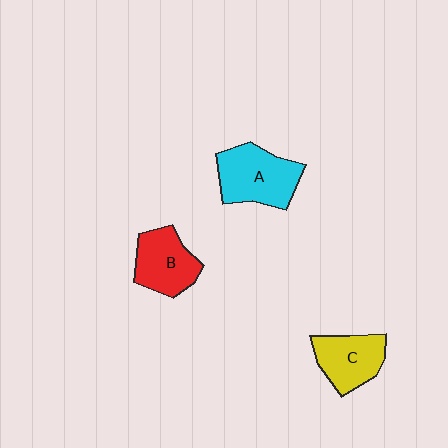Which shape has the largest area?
Shape A (cyan).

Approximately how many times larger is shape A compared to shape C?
Approximately 1.3 times.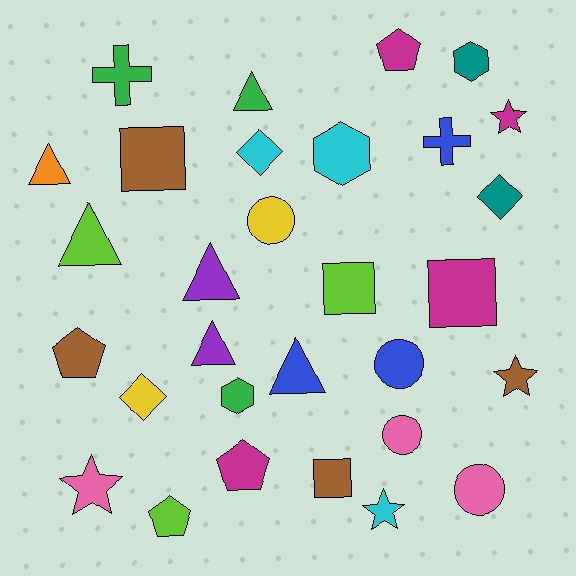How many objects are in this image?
There are 30 objects.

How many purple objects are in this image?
There are 2 purple objects.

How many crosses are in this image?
There are 2 crosses.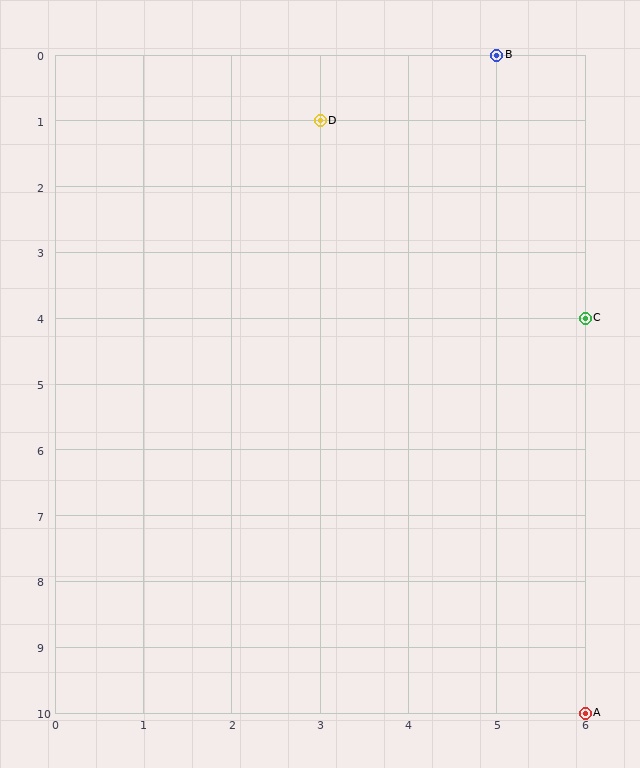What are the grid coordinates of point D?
Point D is at grid coordinates (3, 1).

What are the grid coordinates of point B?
Point B is at grid coordinates (5, 0).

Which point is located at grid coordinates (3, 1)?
Point D is at (3, 1).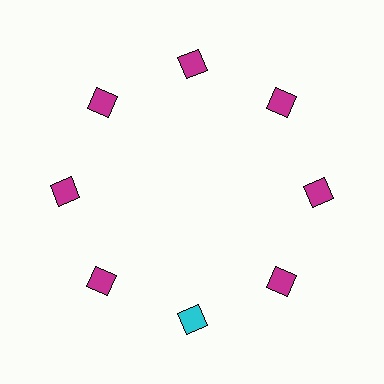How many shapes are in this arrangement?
There are 8 shapes arranged in a ring pattern.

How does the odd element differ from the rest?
It has a different color: cyan instead of magenta.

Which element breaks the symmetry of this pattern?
The cyan square at roughly the 6 o'clock position breaks the symmetry. All other shapes are magenta squares.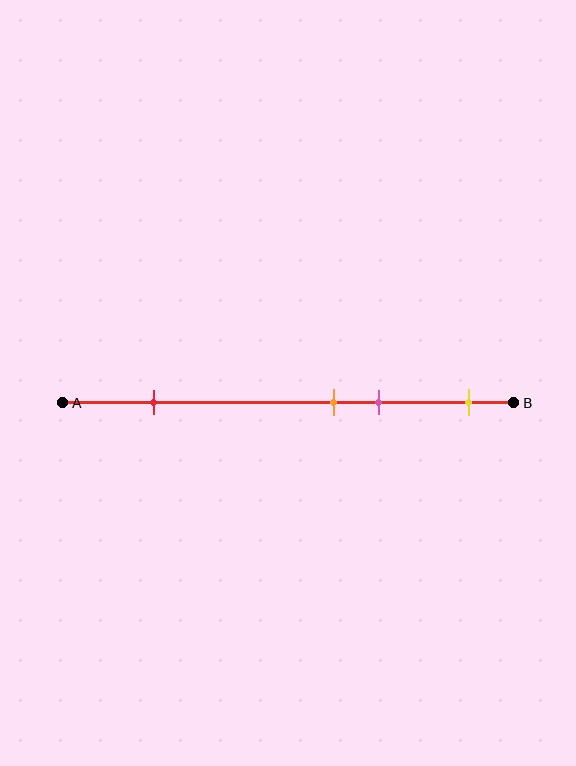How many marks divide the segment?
There are 4 marks dividing the segment.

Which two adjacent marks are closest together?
The orange and pink marks are the closest adjacent pair.